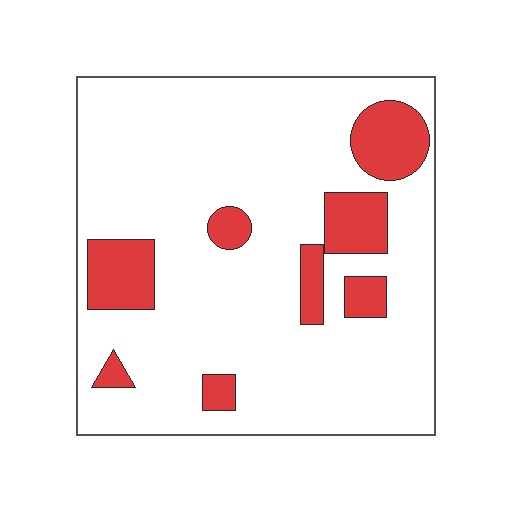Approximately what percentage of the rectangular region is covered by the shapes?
Approximately 15%.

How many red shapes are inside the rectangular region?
8.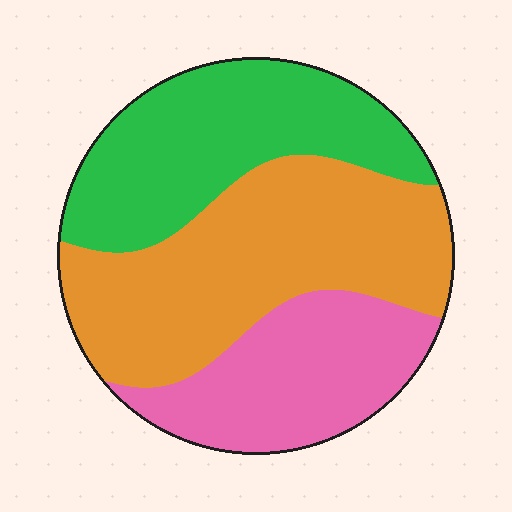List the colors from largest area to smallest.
From largest to smallest: orange, green, pink.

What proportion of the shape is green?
Green covers around 30% of the shape.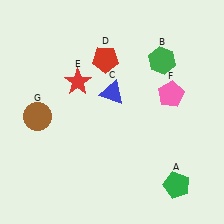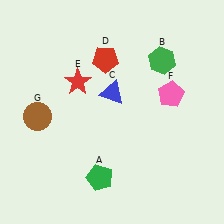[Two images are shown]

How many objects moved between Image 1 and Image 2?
1 object moved between the two images.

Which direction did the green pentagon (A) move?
The green pentagon (A) moved left.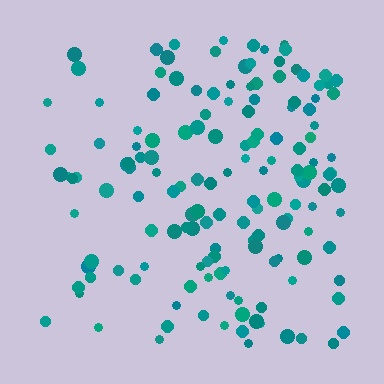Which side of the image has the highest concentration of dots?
The right.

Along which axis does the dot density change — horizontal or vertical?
Horizontal.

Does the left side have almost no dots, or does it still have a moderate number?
Still a moderate number, just noticeably fewer than the right.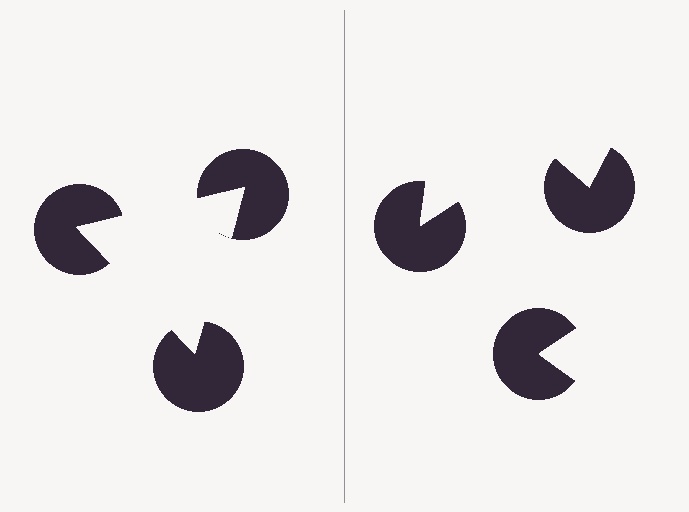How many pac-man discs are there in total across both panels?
6 — 3 on each side.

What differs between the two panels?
The pac-man discs are positioned identically on both sides; only the wedge orientations differ. On the left they align to a triangle; on the right they are misaligned.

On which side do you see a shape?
An illusory triangle appears on the left side. On the right side the wedge cuts are rotated, so no coherent shape forms.